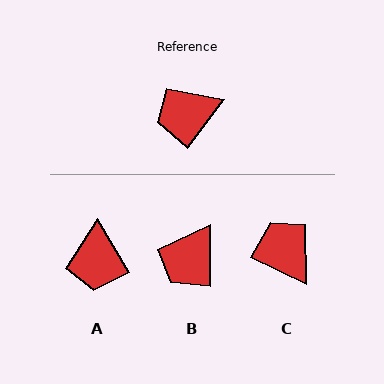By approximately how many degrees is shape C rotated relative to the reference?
Approximately 79 degrees clockwise.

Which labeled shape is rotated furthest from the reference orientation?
C, about 79 degrees away.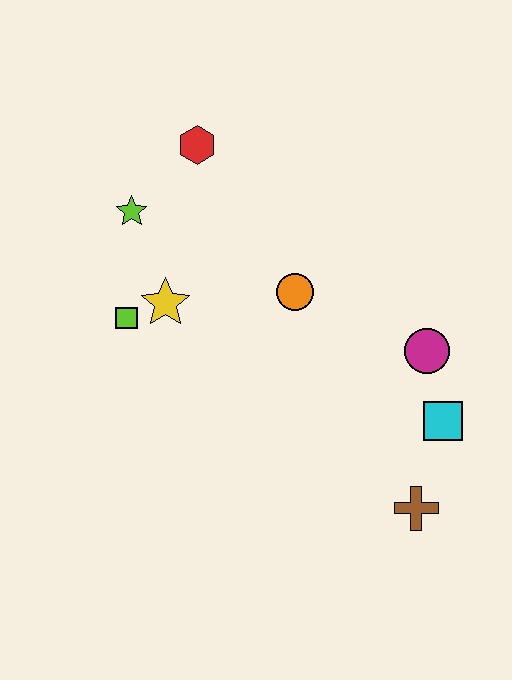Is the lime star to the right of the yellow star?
No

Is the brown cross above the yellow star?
No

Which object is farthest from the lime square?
The brown cross is farthest from the lime square.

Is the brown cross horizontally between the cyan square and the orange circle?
Yes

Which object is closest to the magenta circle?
The cyan square is closest to the magenta circle.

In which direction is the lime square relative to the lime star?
The lime square is below the lime star.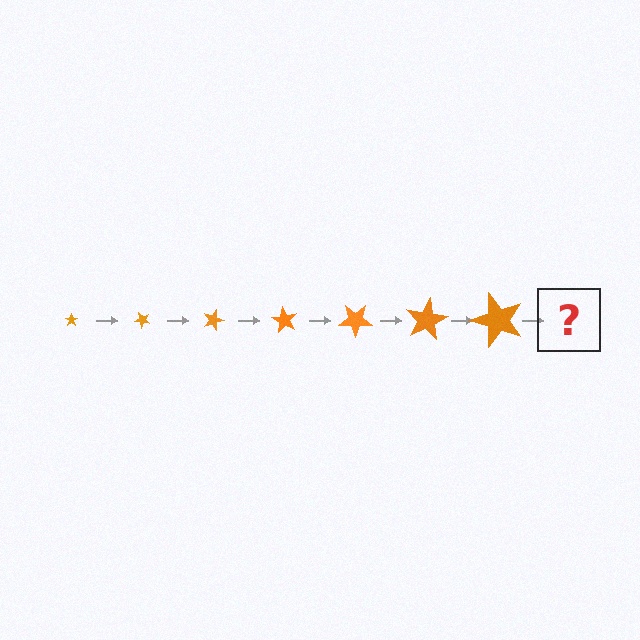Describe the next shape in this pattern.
It should be a star, larger than the previous one and rotated 315 degrees from the start.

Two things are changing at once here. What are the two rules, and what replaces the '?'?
The two rules are that the star grows larger each step and it rotates 45 degrees each step. The '?' should be a star, larger than the previous one and rotated 315 degrees from the start.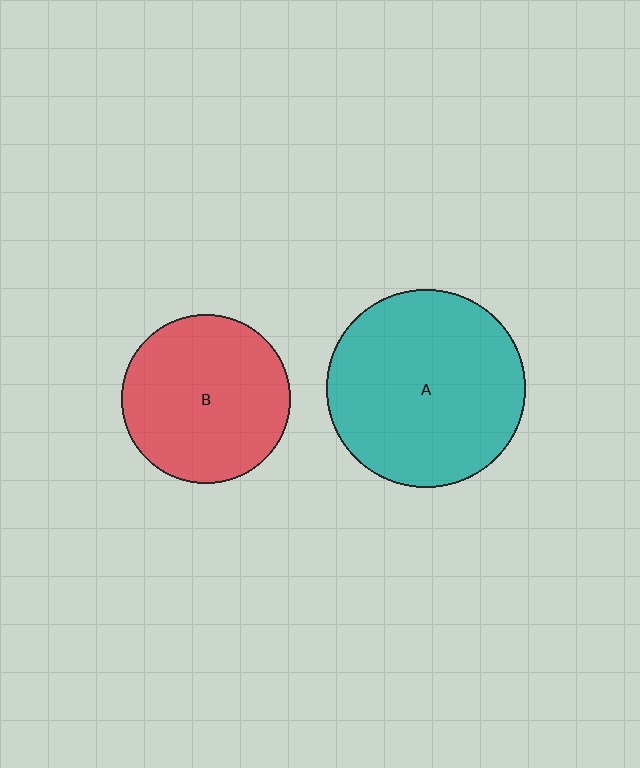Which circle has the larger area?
Circle A (teal).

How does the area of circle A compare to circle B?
Approximately 1.4 times.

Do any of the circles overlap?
No, none of the circles overlap.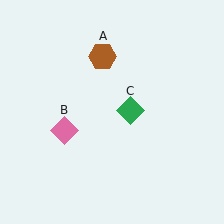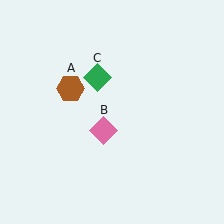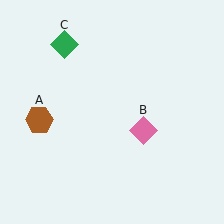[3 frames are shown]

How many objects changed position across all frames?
3 objects changed position: brown hexagon (object A), pink diamond (object B), green diamond (object C).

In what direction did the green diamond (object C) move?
The green diamond (object C) moved up and to the left.